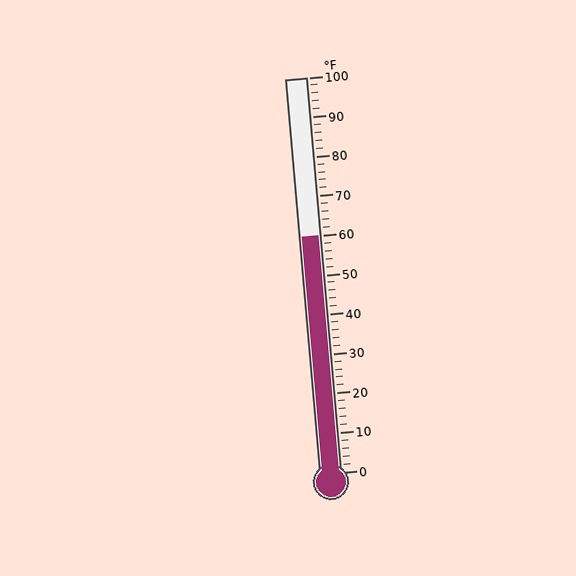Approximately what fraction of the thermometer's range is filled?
The thermometer is filled to approximately 60% of its range.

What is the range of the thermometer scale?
The thermometer scale ranges from 0°F to 100°F.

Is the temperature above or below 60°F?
The temperature is at 60°F.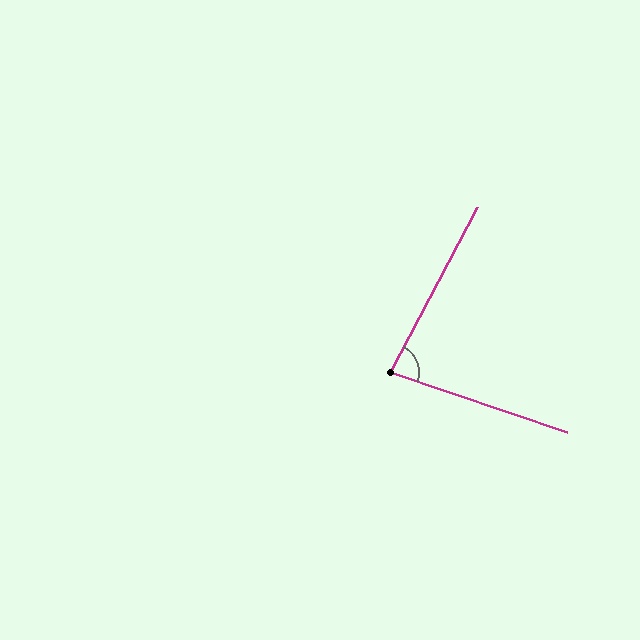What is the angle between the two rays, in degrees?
Approximately 81 degrees.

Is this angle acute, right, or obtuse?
It is acute.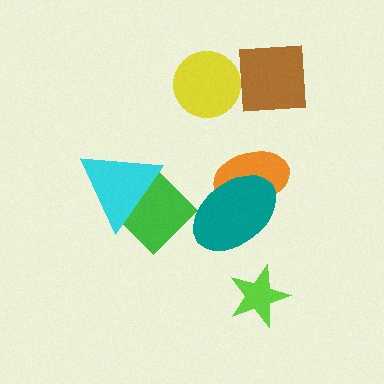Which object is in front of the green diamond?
The cyan triangle is in front of the green diamond.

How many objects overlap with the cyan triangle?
1 object overlaps with the cyan triangle.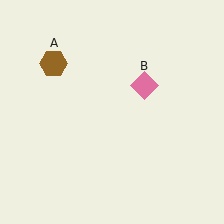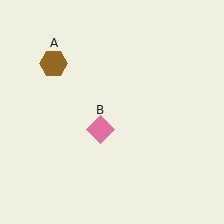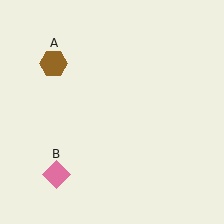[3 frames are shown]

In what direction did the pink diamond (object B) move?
The pink diamond (object B) moved down and to the left.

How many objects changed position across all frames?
1 object changed position: pink diamond (object B).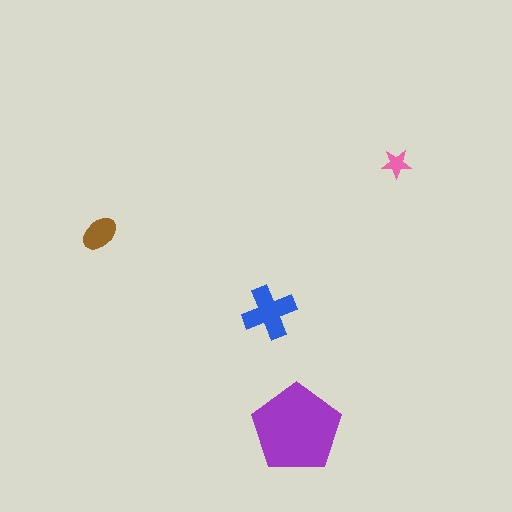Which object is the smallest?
The pink star.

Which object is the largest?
The purple pentagon.